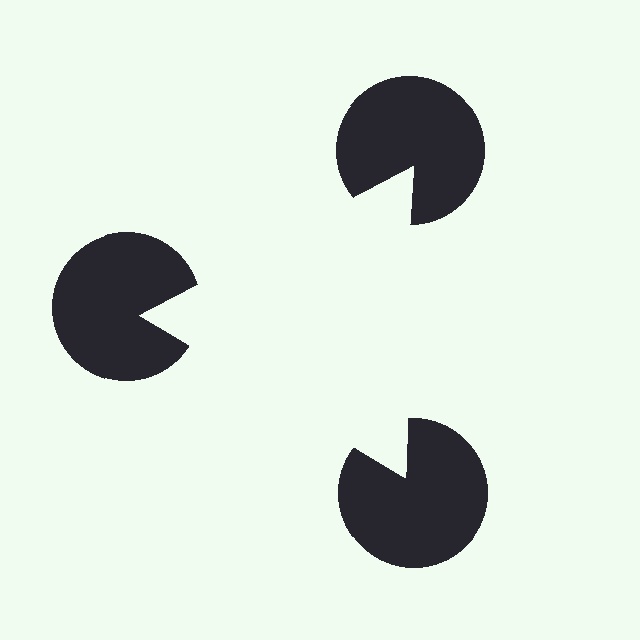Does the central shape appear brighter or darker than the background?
It typically appears slightly brighter than the background, even though no actual brightness change is drawn.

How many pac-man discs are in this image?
There are 3 — one at each vertex of the illusory triangle.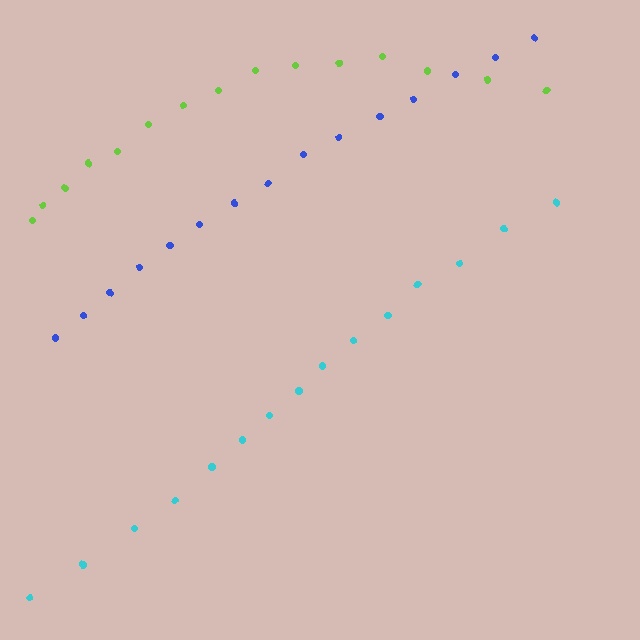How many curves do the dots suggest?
There are 3 distinct paths.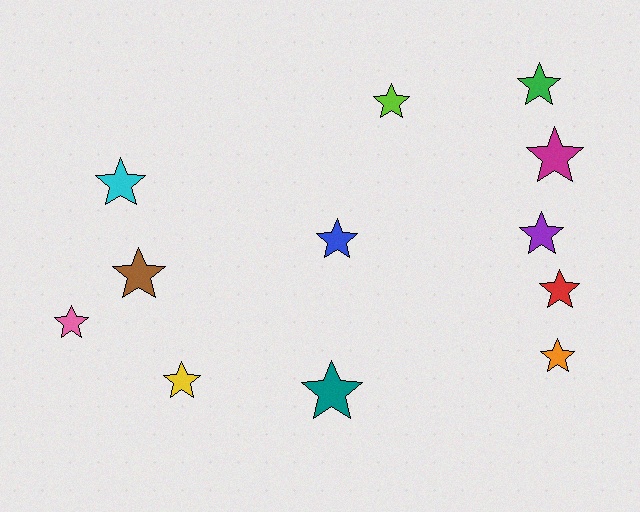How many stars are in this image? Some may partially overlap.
There are 12 stars.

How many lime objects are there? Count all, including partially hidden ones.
There is 1 lime object.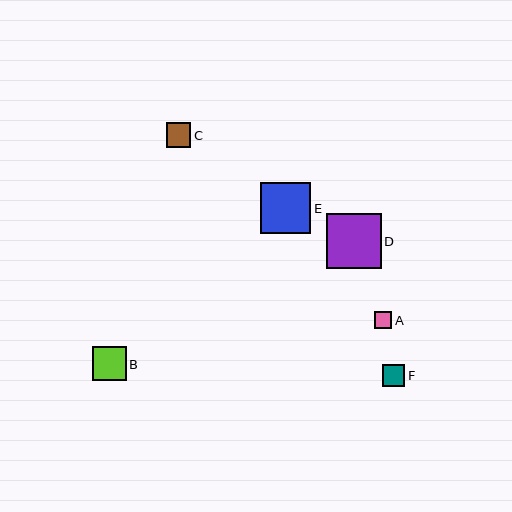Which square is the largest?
Square D is the largest with a size of approximately 55 pixels.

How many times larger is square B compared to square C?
Square B is approximately 1.4 times the size of square C.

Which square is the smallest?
Square A is the smallest with a size of approximately 17 pixels.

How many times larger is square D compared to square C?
Square D is approximately 2.2 times the size of square C.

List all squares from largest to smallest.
From largest to smallest: D, E, B, C, F, A.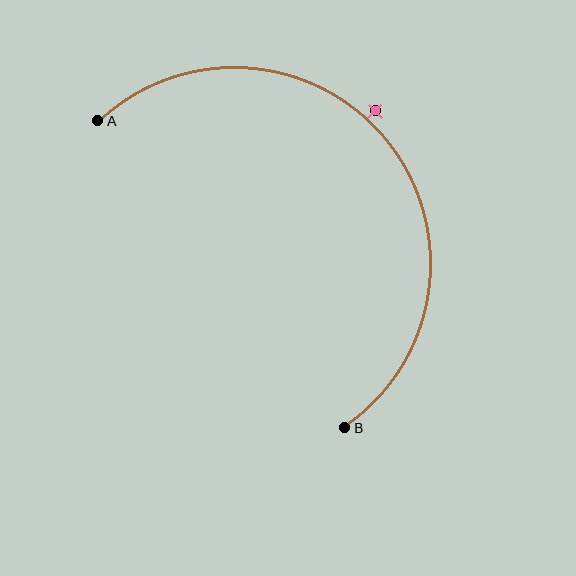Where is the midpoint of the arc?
The arc midpoint is the point on the curve farthest from the straight line joining A and B. It sits above and to the right of that line.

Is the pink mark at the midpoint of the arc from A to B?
No — the pink mark does not lie on the arc at all. It sits slightly outside the curve.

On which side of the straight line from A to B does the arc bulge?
The arc bulges above and to the right of the straight line connecting A and B.